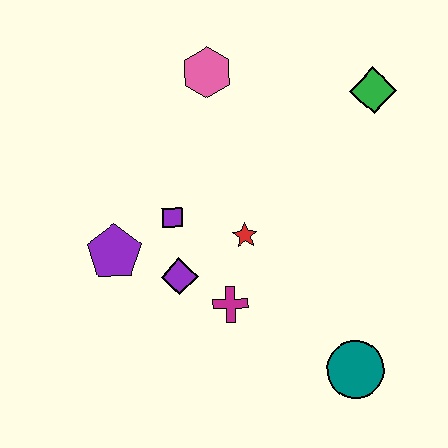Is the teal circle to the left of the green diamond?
Yes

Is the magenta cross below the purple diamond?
Yes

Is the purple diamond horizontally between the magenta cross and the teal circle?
No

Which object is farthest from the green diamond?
The purple pentagon is farthest from the green diamond.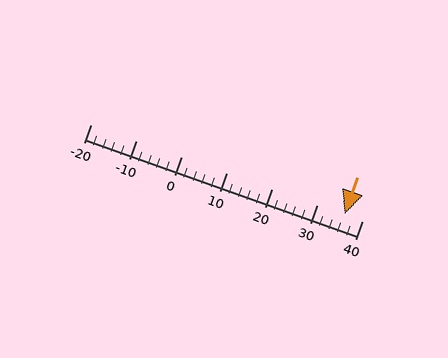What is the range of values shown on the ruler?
The ruler shows values from -20 to 40.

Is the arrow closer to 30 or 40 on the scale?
The arrow is closer to 40.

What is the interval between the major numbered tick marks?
The major tick marks are spaced 10 units apart.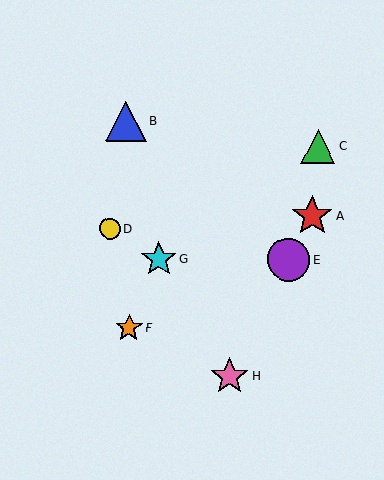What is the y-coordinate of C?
Object C is at y≈146.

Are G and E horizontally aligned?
Yes, both are at y≈259.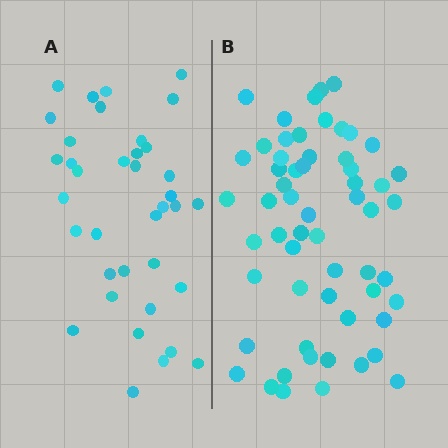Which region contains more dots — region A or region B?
Region B (the right region) has more dots.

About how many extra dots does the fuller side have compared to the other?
Region B has approximately 20 more dots than region A.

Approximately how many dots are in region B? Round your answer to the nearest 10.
About 60 dots. (The exact count is 58, which rounds to 60.)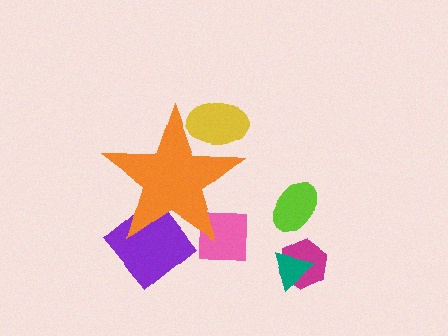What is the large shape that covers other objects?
An orange star.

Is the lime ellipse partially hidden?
No, the lime ellipse is fully visible.